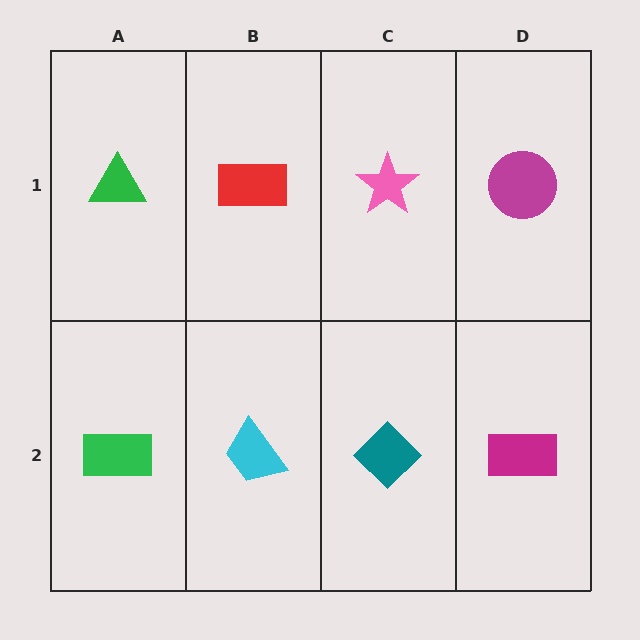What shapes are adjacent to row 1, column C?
A teal diamond (row 2, column C), a red rectangle (row 1, column B), a magenta circle (row 1, column D).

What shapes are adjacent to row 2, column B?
A red rectangle (row 1, column B), a green rectangle (row 2, column A), a teal diamond (row 2, column C).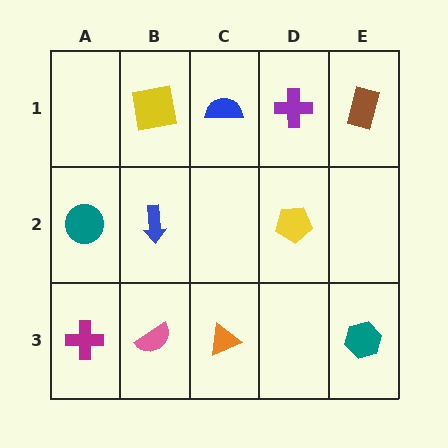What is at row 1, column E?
A brown rectangle.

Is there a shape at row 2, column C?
No, that cell is empty.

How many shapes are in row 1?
4 shapes.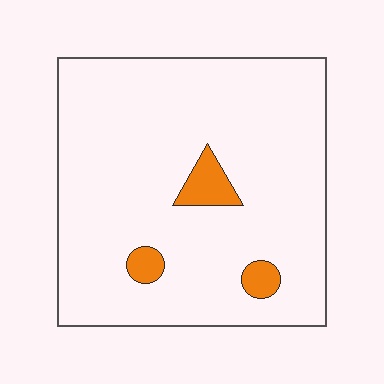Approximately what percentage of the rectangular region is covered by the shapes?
Approximately 5%.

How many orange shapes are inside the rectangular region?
3.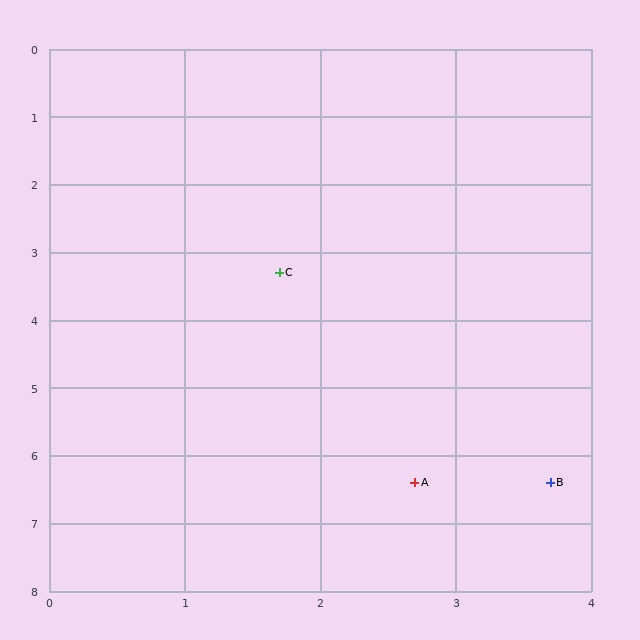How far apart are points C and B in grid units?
Points C and B are about 3.7 grid units apart.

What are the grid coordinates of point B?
Point B is at approximately (3.7, 6.4).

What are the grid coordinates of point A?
Point A is at approximately (2.7, 6.4).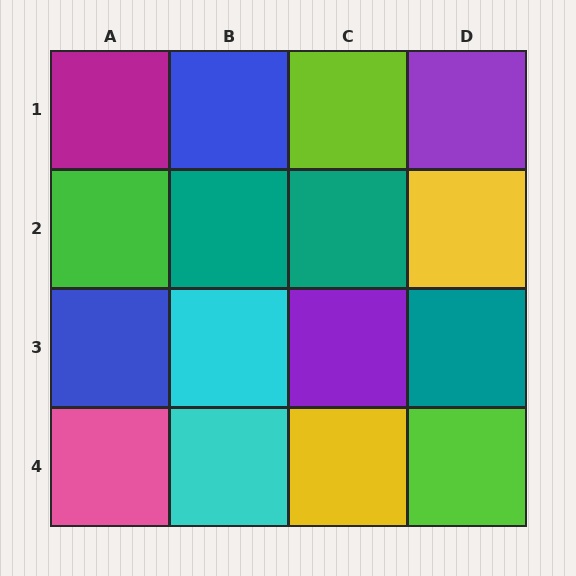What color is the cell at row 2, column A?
Green.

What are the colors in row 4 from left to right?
Pink, cyan, yellow, lime.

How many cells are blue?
2 cells are blue.